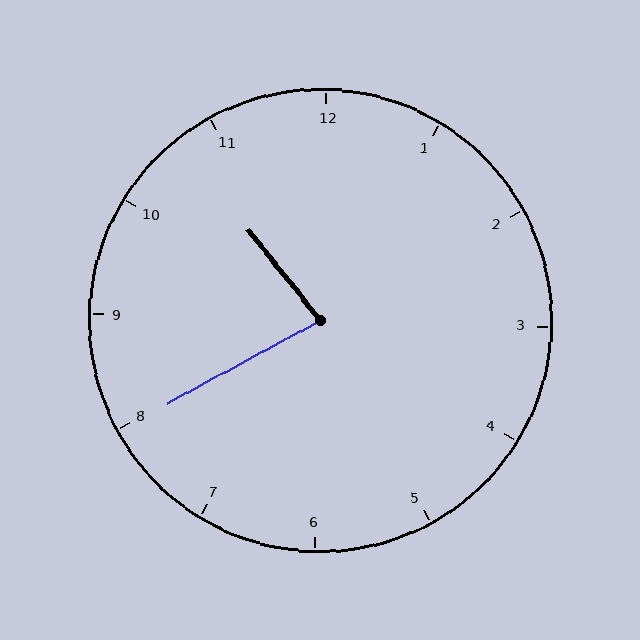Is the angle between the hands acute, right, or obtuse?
It is acute.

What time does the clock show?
10:40.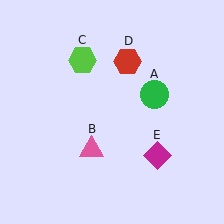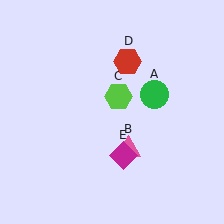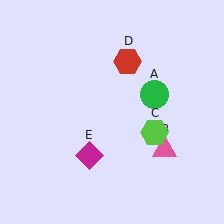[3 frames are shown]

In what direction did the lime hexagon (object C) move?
The lime hexagon (object C) moved down and to the right.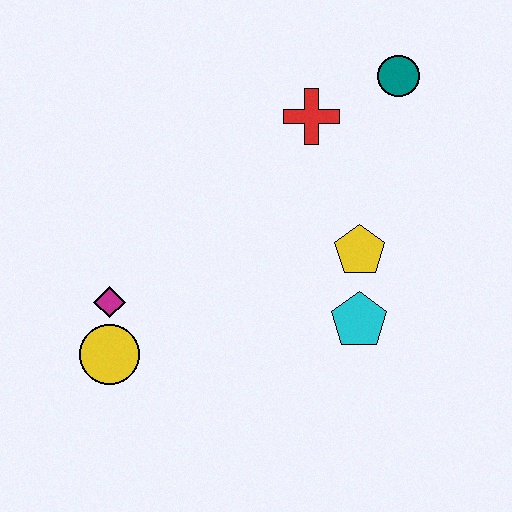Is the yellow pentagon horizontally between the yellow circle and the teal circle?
Yes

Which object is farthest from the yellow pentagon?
The yellow circle is farthest from the yellow pentagon.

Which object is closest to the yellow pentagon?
The cyan pentagon is closest to the yellow pentagon.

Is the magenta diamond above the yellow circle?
Yes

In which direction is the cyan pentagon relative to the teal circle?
The cyan pentagon is below the teal circle.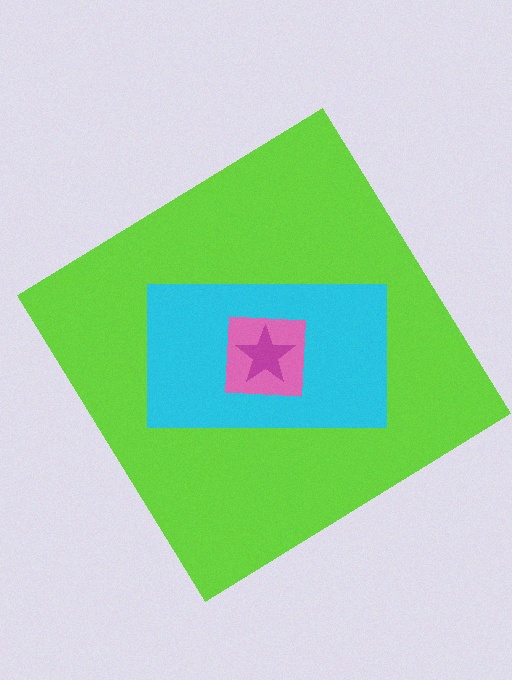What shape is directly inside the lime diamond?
The cyan rectangle.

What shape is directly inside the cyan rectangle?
The pink square.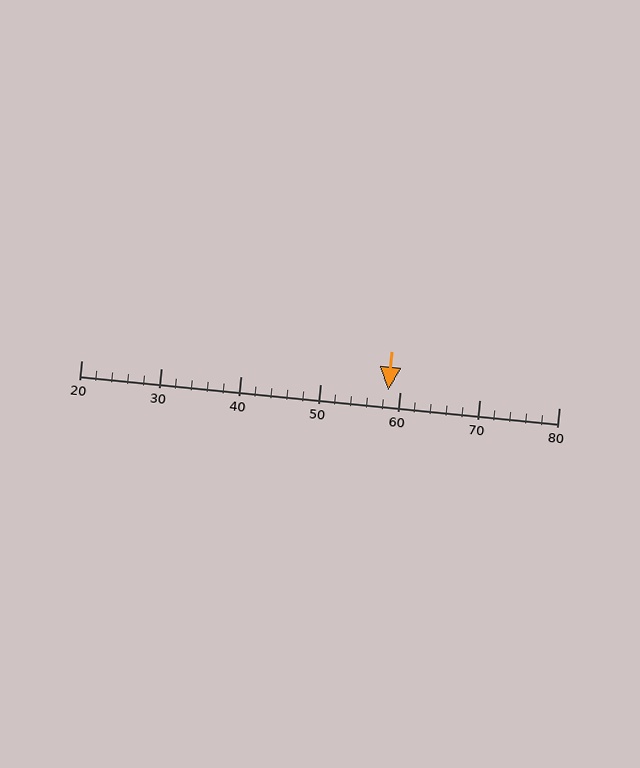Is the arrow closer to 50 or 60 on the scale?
The arrow is closer to 60.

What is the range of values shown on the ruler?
The ruler shows values from 20 to 80.